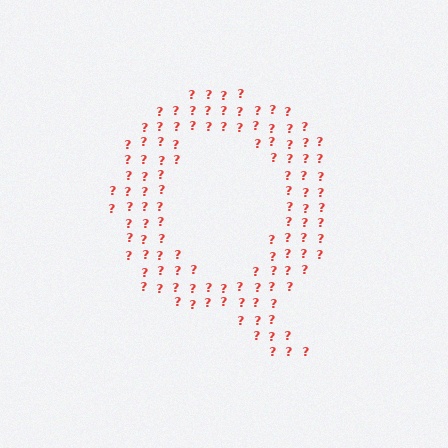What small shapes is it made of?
It is made of small question marks.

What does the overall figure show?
The overall figure shows the letter Q.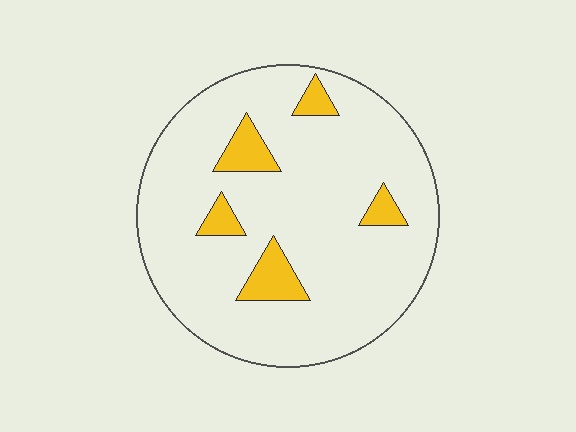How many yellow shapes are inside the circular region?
5.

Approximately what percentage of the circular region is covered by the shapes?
Approximately 10%.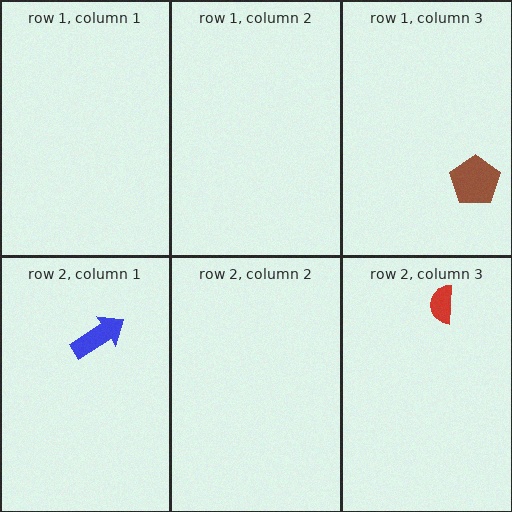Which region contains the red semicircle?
The row 2, column 3 region.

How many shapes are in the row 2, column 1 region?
1.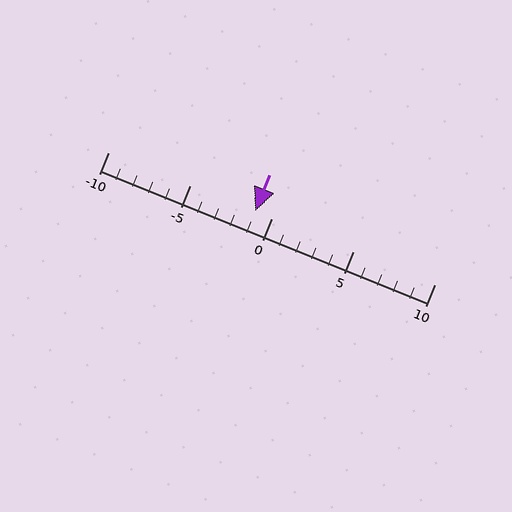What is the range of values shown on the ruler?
The ruler shows values from -10 to 10.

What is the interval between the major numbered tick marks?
The major tick marks are spaced 5 units apart.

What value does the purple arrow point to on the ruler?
The purple arrow points to approximately -1.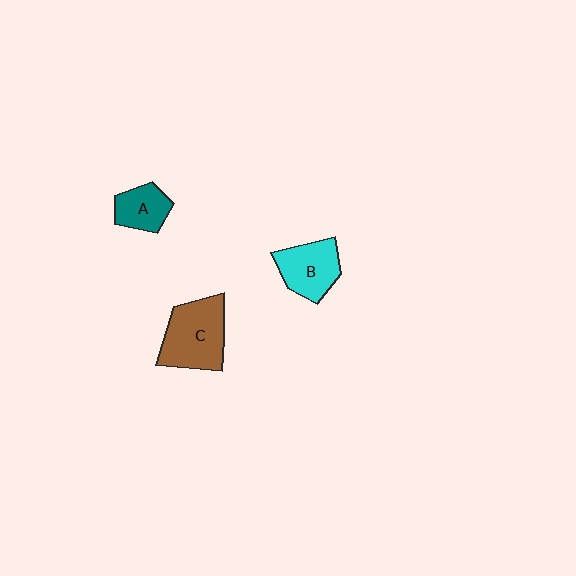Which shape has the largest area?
Shape C (brown).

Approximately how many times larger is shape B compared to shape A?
Approximately 1.4 times.